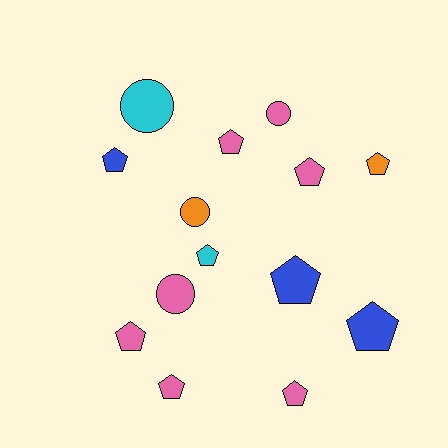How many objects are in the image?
There are 14 objects.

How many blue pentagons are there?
There are 3 blue pentagons.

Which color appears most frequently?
Pink, with 7 objects.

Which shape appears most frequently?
Pentagon, with 10 objects.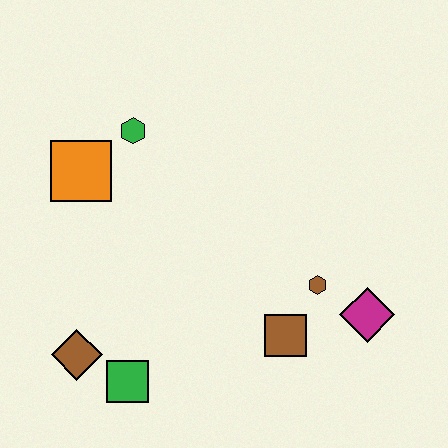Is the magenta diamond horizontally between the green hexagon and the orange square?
No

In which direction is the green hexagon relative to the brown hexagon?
The green hexagon is to the left of the brown hexagon.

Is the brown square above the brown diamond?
Yes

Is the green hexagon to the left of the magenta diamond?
Yes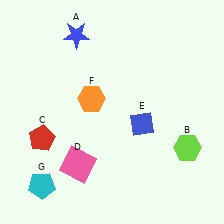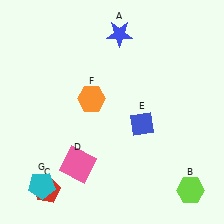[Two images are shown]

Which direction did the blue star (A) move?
The blue star (A) moved right.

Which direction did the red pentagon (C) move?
The red pentagon (C) moved down.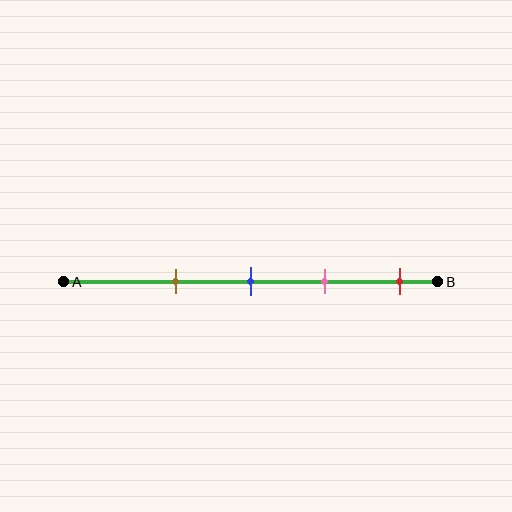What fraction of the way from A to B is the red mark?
The red mark is approximately 90% (0.9) of the way from A to B.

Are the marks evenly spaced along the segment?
Yes, the marks are approximately evenly spaced.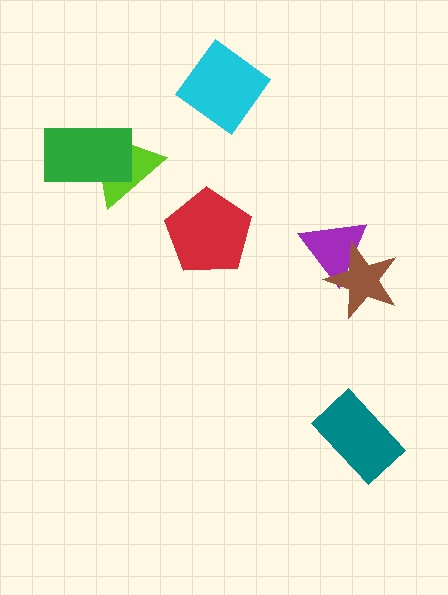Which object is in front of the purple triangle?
The brown star is in front of the purple triangle.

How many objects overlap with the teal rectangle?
0 objects overlap with the teal rectangle.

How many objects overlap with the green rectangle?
1 object overlaps with the green rectangle.